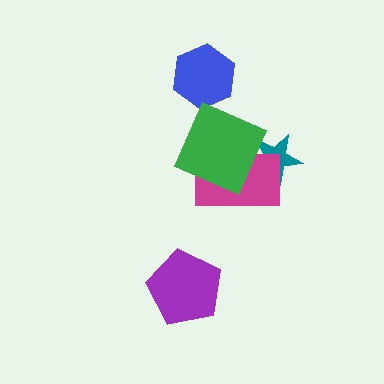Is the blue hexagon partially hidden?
No, no other shape covers it.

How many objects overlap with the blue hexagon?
0 objects overlap with the blue hexagon.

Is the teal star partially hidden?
Yes, it is partially covered by another shape.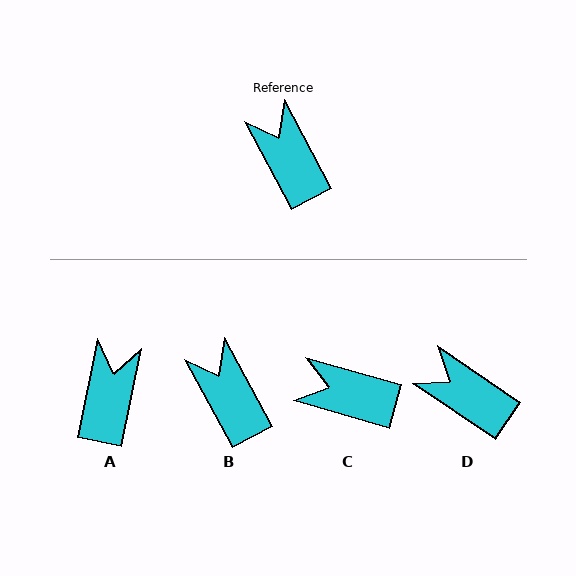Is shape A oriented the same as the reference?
No, it is off by about 40 degrees.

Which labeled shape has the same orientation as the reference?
B.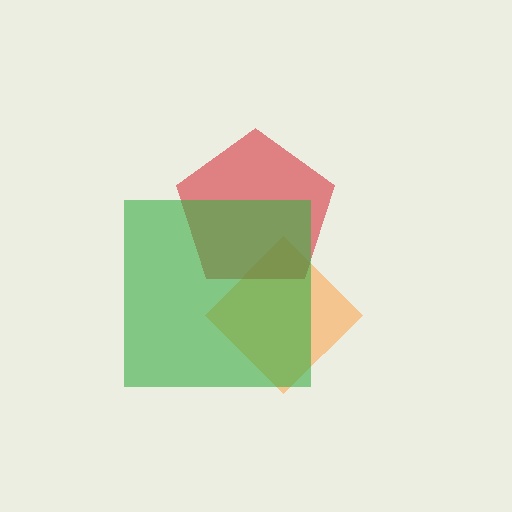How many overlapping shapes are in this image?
There are 3 overlapping shapes in the image.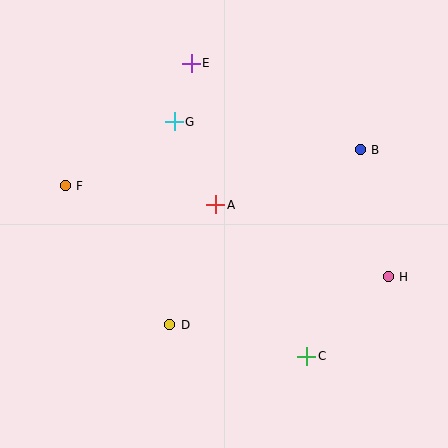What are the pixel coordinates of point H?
Point H is at (388, 277).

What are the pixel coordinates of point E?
Point E is at (191, 63).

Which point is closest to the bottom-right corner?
Point C is closest to the bottom-right corner.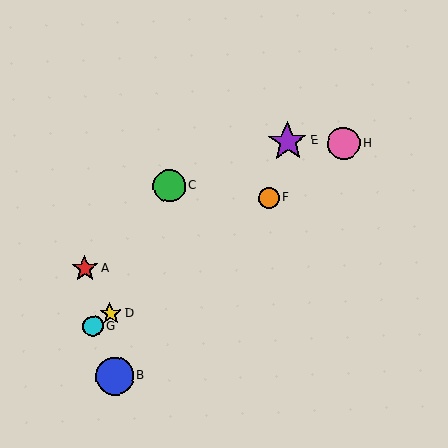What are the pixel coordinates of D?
Object D is at (111, 314).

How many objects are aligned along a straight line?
4 objects (D, F, G, H) are aligned along a straight line.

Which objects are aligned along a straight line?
Objects D, F, G, H are aligned along a straight line.